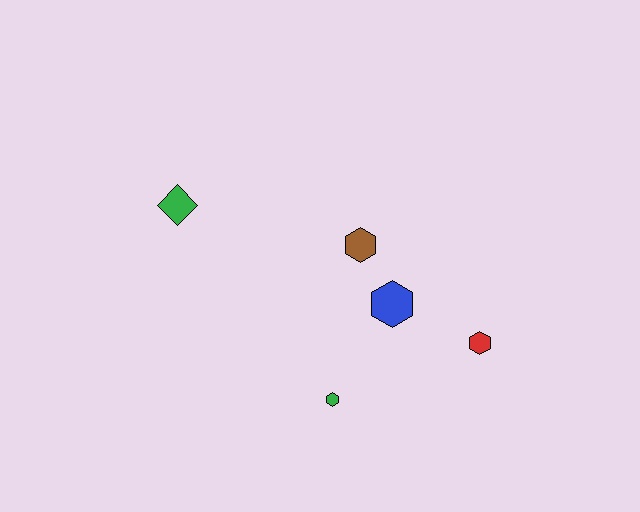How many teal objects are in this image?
There are no teal objects.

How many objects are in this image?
There are 5 objects.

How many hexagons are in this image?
There are 4 hexagons.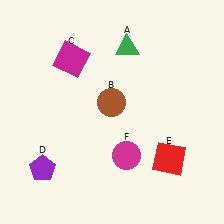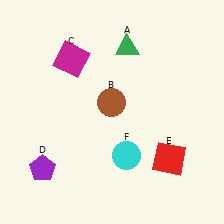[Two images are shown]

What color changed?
The circle (F) changed from magenta in Image 1 to cyan in Image 2.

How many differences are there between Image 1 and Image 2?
There is 1 difference between the two images.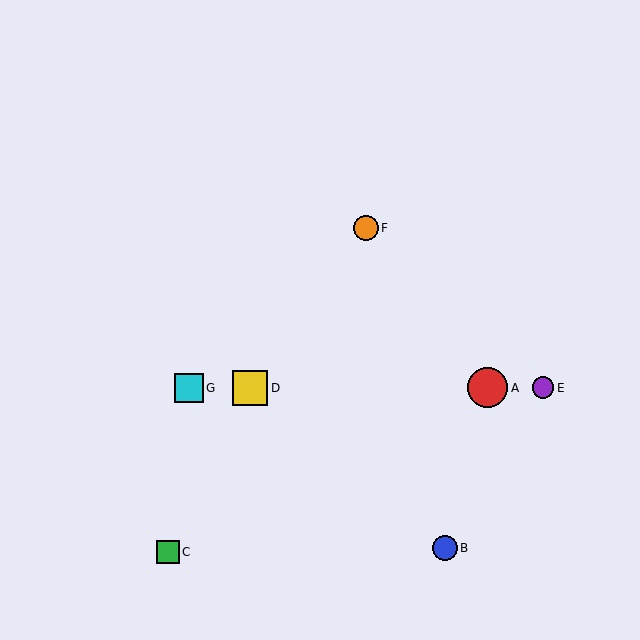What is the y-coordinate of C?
Object C is at y≈552.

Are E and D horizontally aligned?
Yes, both are at y≈388.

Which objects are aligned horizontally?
Objects A, D, E, G are aligned horizontally.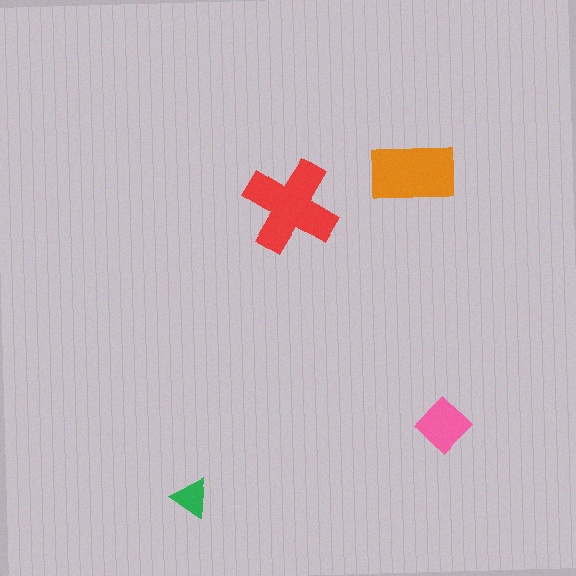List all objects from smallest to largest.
The green triangle, the pink diamond, the orange rectangle, the red cross.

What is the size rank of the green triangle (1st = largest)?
4th.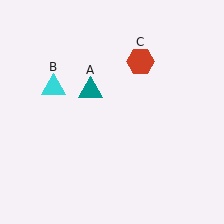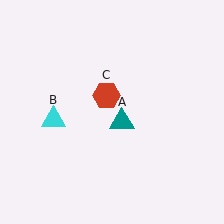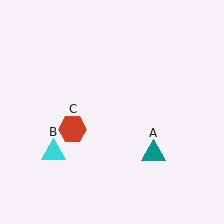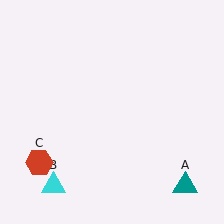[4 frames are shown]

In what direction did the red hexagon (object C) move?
The red hexagon (object C) moved down and to the left.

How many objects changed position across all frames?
3 objects changed position: teal triangle (object A), cyan triangle (object B), red hexagon (object C).